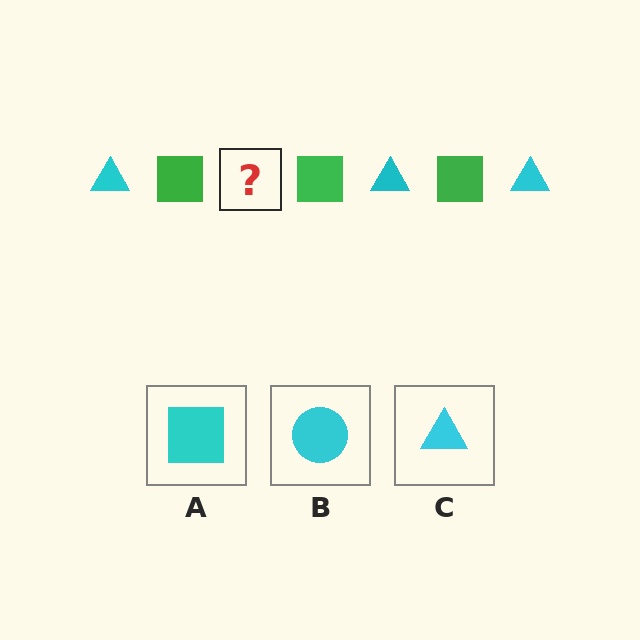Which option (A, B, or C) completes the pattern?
C.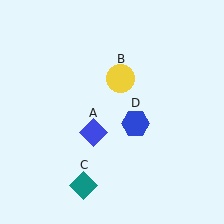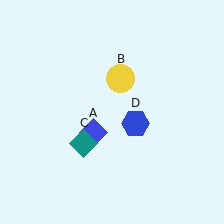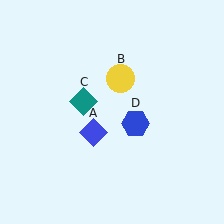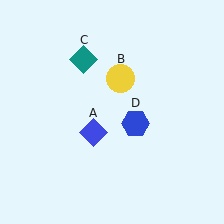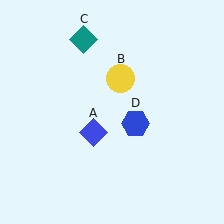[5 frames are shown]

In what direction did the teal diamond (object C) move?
The teal diamond (object C) moved up.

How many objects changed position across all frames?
1 object changed position: teal diamond (object C).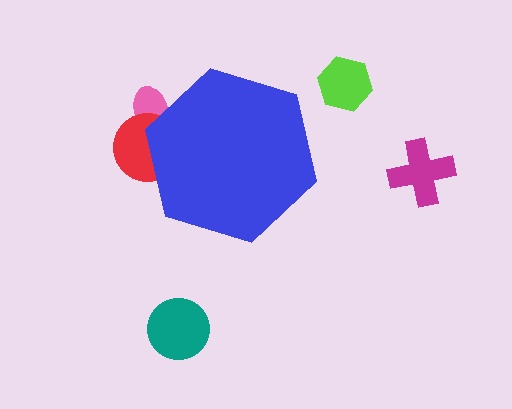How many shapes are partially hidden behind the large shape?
2 shapes are partially hidden.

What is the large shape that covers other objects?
A blue hexagon.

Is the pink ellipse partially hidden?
Yes, the pink ellipse is partially hidden behind the blue hexagon.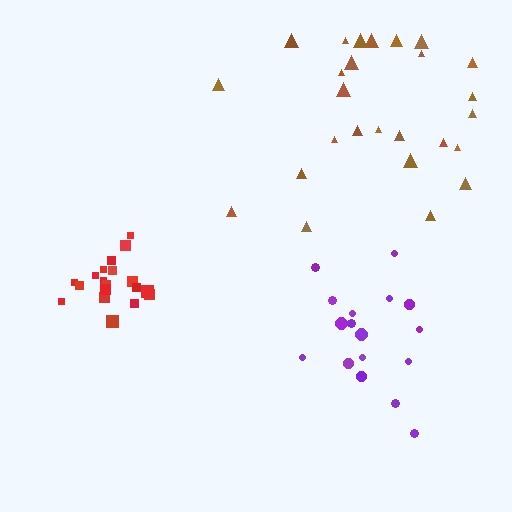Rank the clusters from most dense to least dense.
red, purple, brown.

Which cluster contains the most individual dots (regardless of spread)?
Brown (27).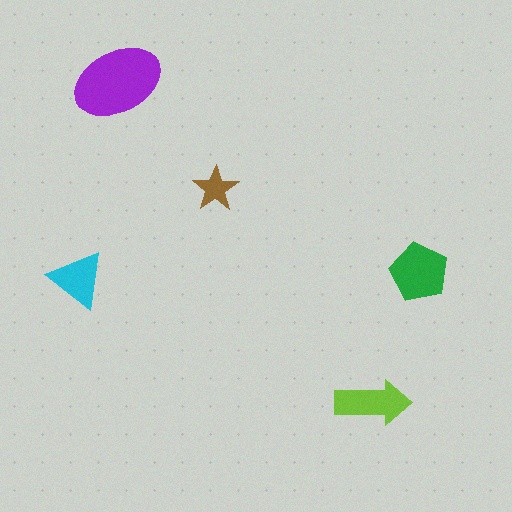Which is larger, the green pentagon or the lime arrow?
The green pentagon.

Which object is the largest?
The purple ellipse.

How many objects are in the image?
There are 5 objects in the image.